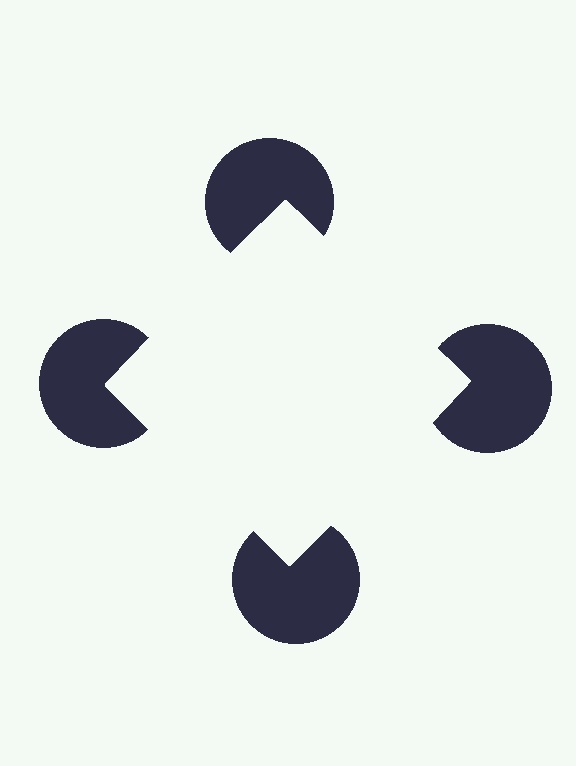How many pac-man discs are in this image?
There are 4 — one at each vertex of the illusory square.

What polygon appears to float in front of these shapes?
An illusory square — its edges are inferred from the aligned wedge cuts in the pac-man discs, not physically drawn.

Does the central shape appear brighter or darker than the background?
It typically appears slightly brighter than the background, even though no actual brightness change is drawn.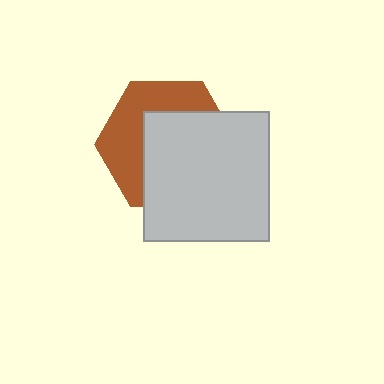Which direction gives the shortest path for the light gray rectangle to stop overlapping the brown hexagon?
Moving toward the lower-right gives the shortest separation.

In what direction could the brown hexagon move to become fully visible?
The brown hexagon could move toward the upper-left. That would shift it out from behind the light gray rectangle entirely.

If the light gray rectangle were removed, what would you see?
You would see the complete brown hexagon.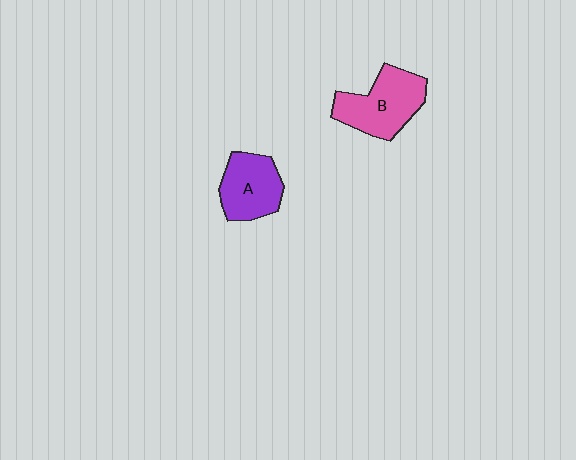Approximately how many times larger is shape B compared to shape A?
Approximately 1.2 times.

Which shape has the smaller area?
Shape A (purple).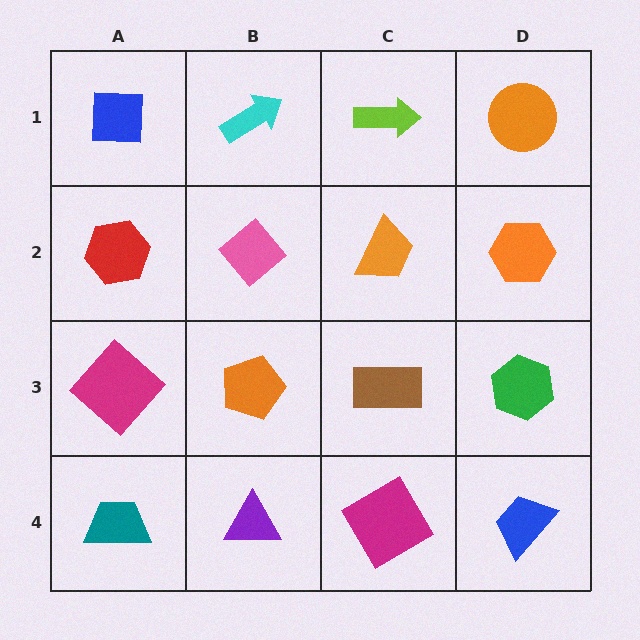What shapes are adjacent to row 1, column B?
A pink diamond (row 2, column B), a blue square (row 1, column A), a lime arrow (row 1, column C).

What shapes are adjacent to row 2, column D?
An orange circle (row 1, column D), a green hexagon (row 3, column D), an orange trapezoid (row 2, column C).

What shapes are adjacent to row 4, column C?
A brown rectangle (row 3, column C), a purple triangle (row 4, column B), a blue trapezoid (row 4, column D).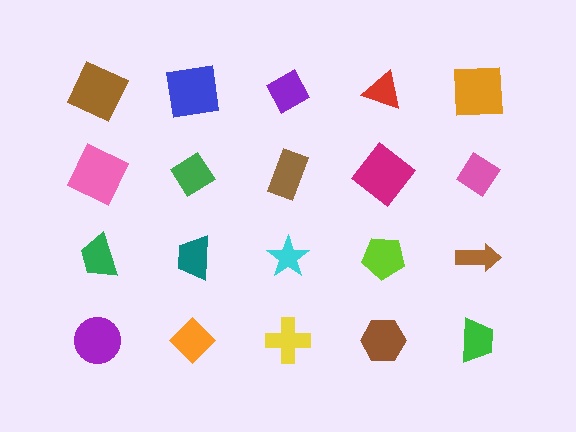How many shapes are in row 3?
5 shapes.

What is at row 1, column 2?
A blue square.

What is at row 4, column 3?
A yellow cross.